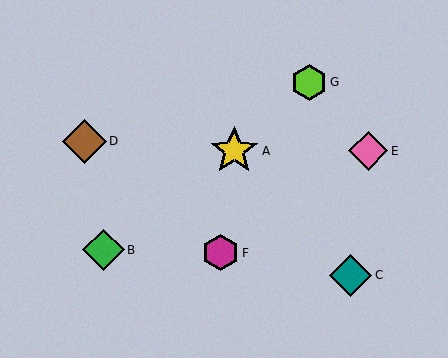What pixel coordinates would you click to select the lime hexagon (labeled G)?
Click at (309, 82) to select the lime hexagon G.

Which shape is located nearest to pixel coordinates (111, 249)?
The green diamond (labeled B) at (104, 250) is nearest to that location.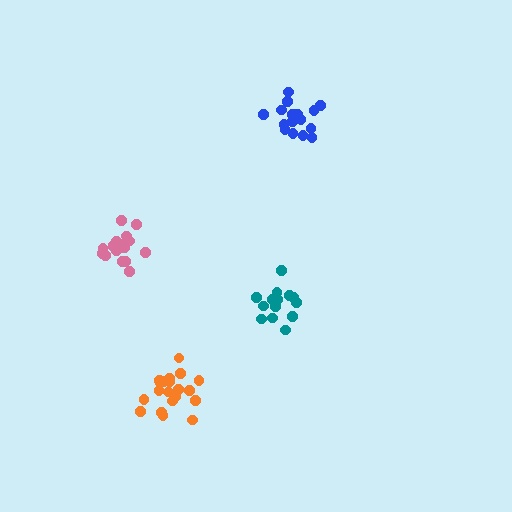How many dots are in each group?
Group 1: 16 dots, Group 2: 21 dots, Group 3: 16 dots, Group 4: 17 dots (70 total).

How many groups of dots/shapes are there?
There are 4 groups.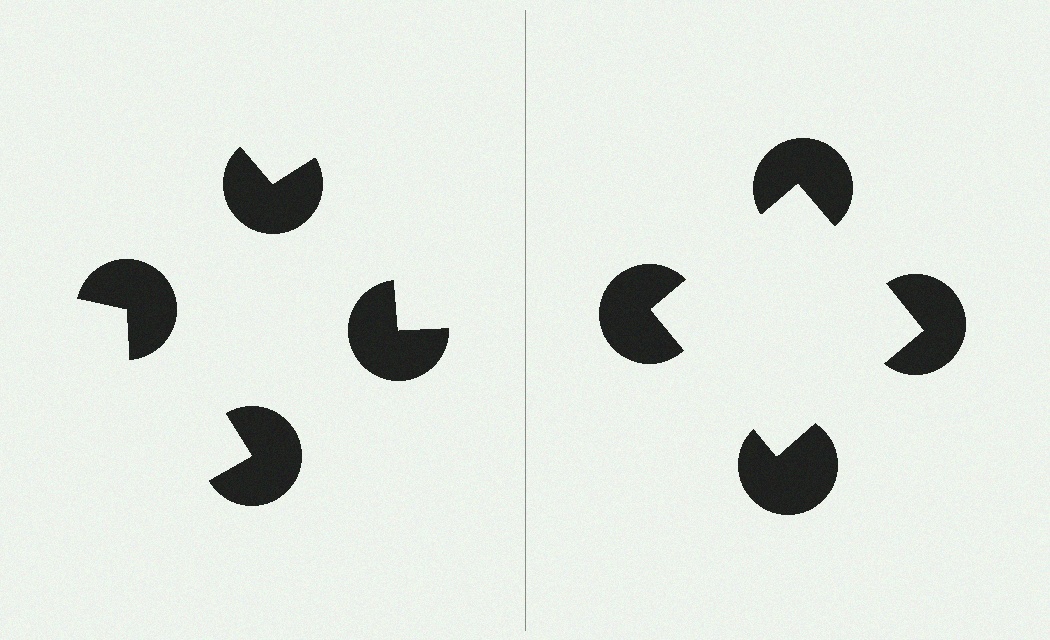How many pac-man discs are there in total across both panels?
8 — 4 on each side.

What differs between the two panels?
The pac-man discs are positioned identically on both sides; only the wedge orientations differ. On the right they align to a square; on the left they are misaligned.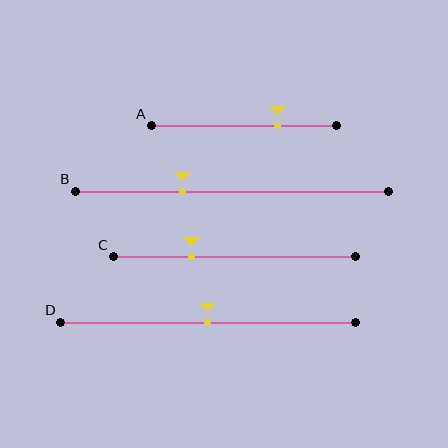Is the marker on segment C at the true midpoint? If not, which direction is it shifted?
No, the marker on segment C is shifted to the left by about 18% of the segment length.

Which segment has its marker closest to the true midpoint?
Segment D has its marker closest to the true midpoint.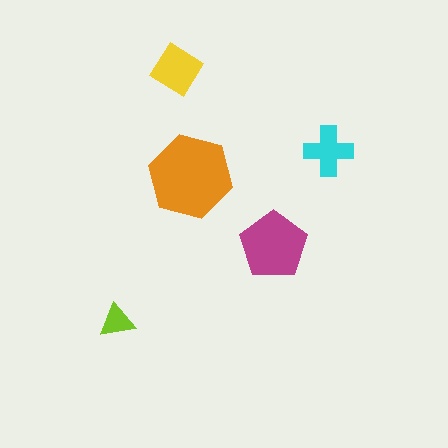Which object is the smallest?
The lime triangle.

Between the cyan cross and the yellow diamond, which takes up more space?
The yellow diamond.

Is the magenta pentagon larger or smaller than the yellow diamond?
Larger.